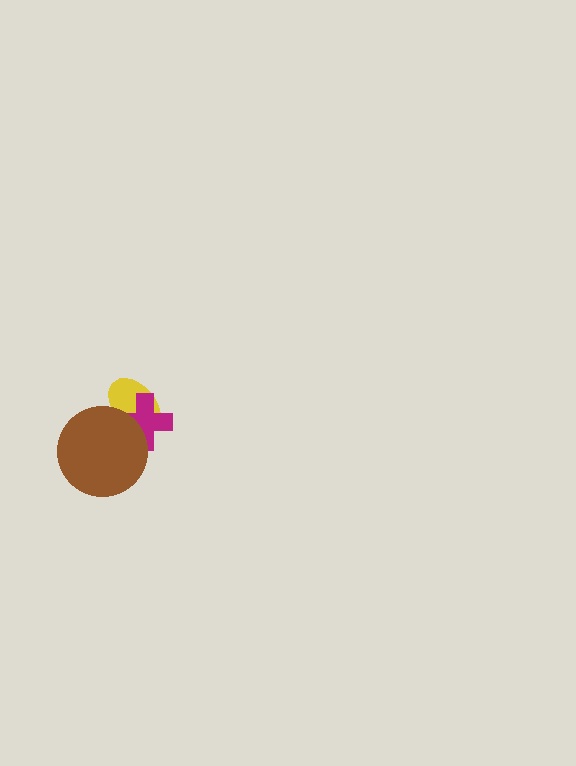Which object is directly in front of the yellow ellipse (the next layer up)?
The magenta cross is directly in front of the yellow ellipse.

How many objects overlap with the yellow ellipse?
2 objects overlap with the yellow ellipse.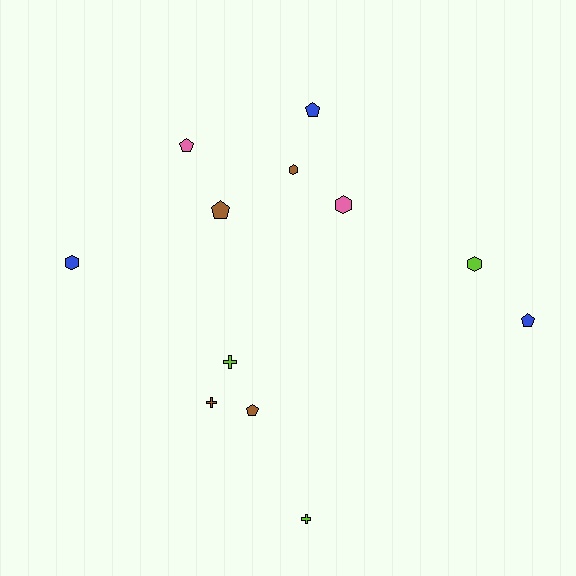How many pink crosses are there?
There are no pink crosses.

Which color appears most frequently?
Brown, with 4 objects.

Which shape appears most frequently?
Pentagon, with 5 objects.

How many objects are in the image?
There are 12 objects.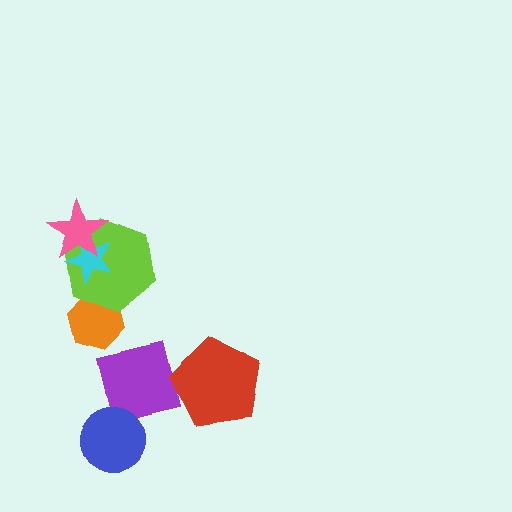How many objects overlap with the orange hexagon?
1 object overlaps with the orange hexagon.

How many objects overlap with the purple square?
0 objects overlap with the purple square.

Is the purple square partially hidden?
No, no other shape covers it.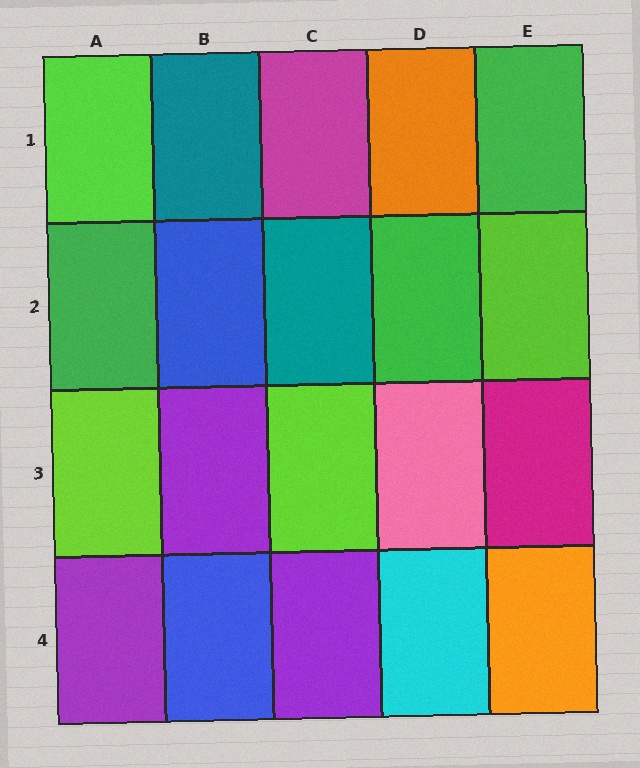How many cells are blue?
2 cells are blue.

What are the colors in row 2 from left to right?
Green, blue, teal, green, lime.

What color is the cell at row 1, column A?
Lime.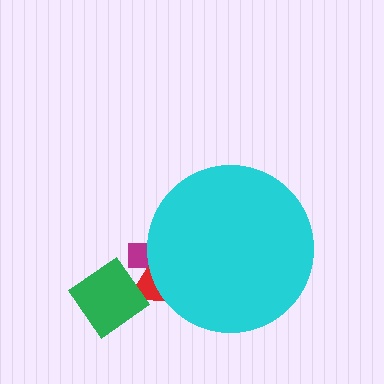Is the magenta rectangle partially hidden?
Yes, the magenta rectangle is partially hidden behind the cyan circle.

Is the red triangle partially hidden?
Yes, the red triangle is partially hidden behind the cyan circle.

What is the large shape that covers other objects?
A cyan circle.